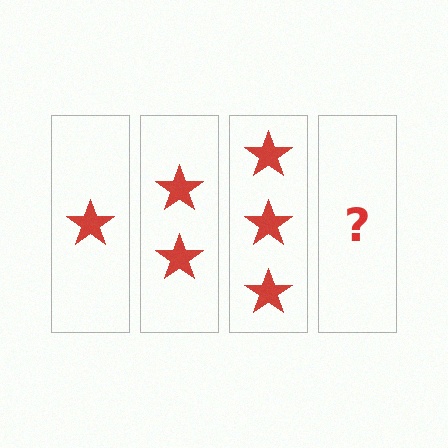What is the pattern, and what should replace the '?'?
The pattern is that each step adds one more star. The '?' should be 4 stars.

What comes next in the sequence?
The next element should be 4 stars.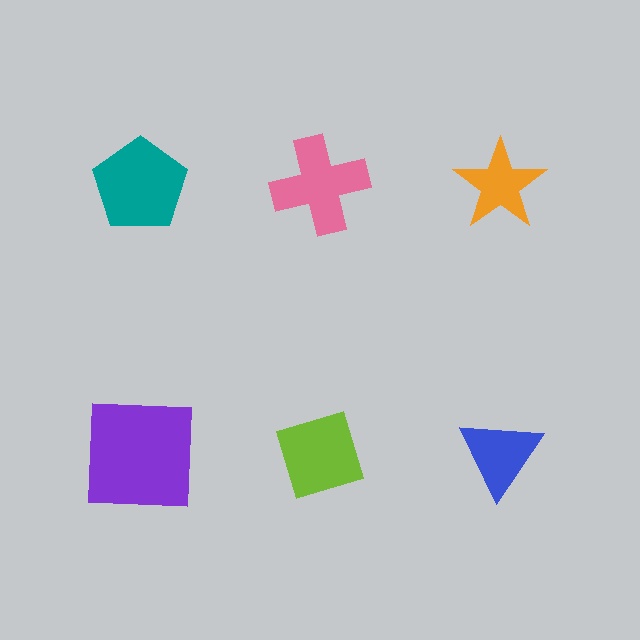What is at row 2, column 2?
A lime diamond.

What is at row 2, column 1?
A purple square.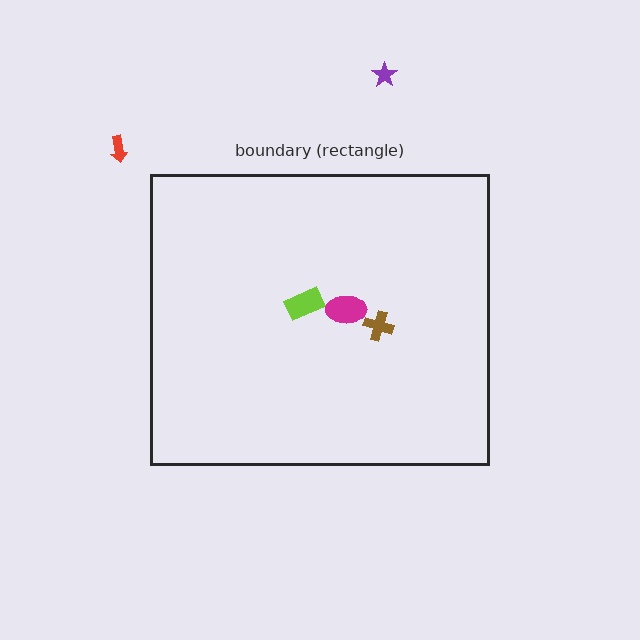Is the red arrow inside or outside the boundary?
Outside.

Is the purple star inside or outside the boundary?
Outside.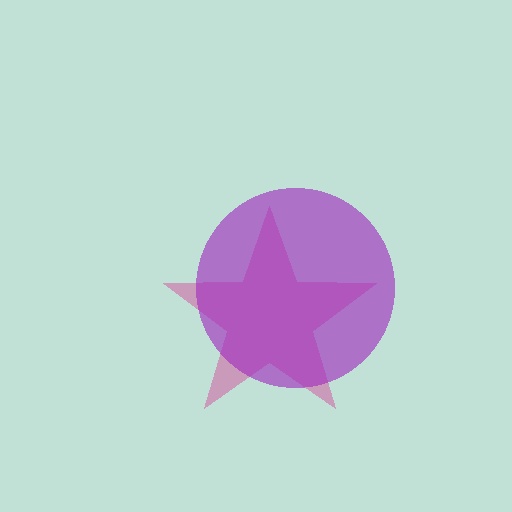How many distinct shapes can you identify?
There are 2 distinct shapes: a magenta star, a purple circle.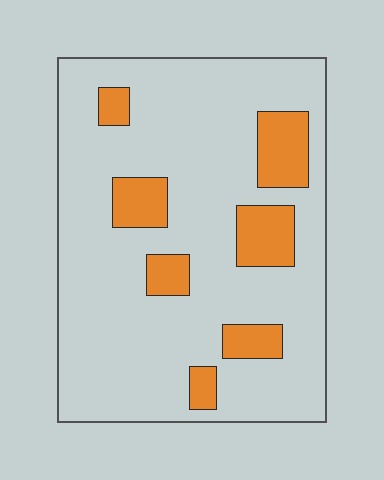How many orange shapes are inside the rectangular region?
7.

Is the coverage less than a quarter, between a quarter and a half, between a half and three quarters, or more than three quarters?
Less than a quarter.